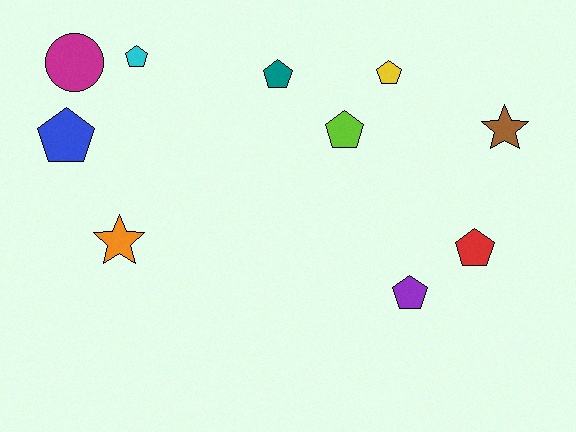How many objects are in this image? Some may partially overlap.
There are 10 objects.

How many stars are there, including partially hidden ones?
There are 2 stars.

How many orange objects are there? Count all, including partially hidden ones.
There is 1 orange object.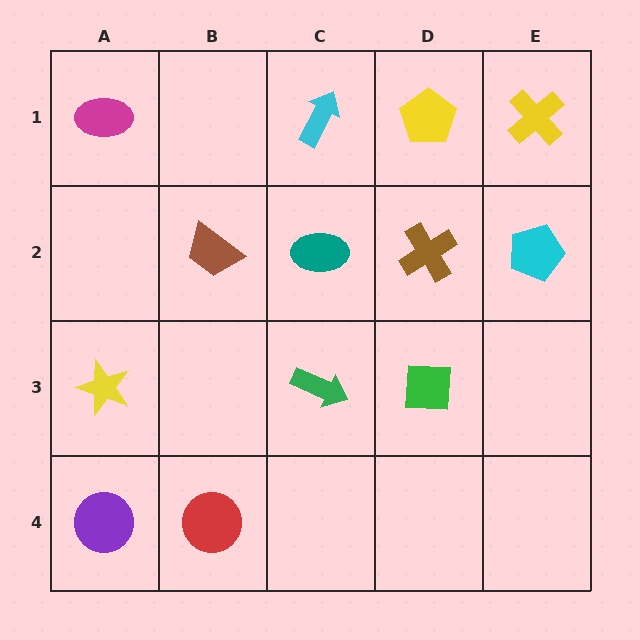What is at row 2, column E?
A cyan pentagon.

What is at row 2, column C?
A teal ellipse.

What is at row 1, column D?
A yellow pentagon.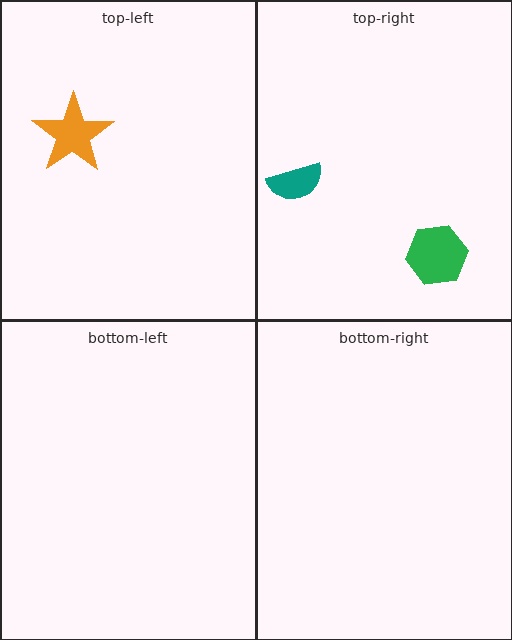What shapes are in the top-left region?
The orange star.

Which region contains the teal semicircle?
The top-right region.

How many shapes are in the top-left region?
1.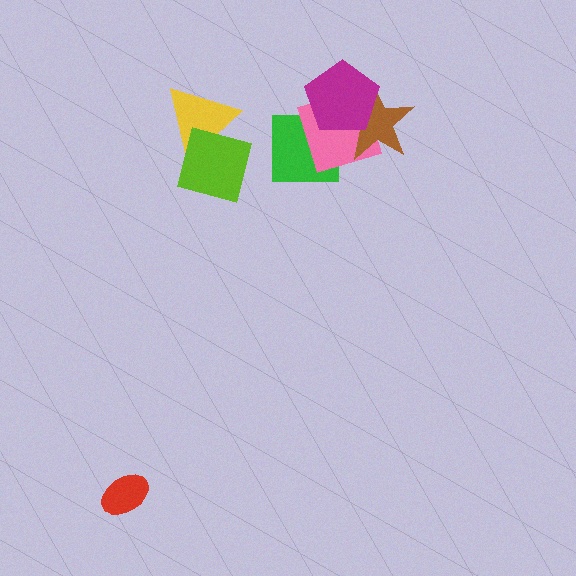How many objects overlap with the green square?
2 objects overlap with the green square.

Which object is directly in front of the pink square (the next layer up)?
The brown star is directly in front of the pink square.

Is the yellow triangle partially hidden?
Yes, it is partially covered by another shape.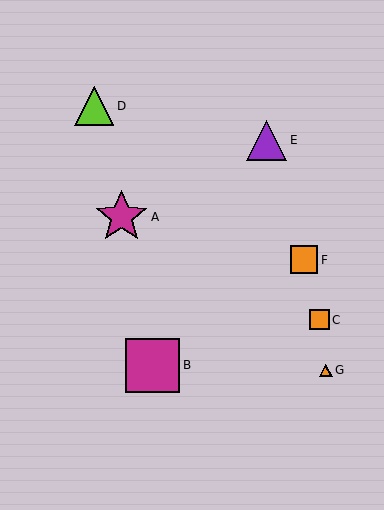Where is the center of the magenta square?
The center of the magenta square is at (152, 365).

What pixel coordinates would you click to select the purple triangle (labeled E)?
Click at (267, 140) to select the purple triangle E.